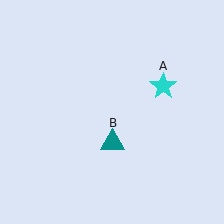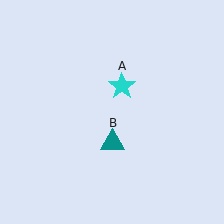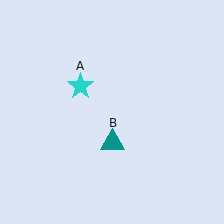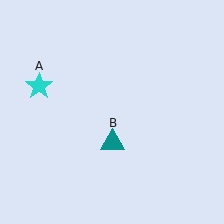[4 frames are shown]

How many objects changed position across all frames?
1 object changed position: cyan star (object A).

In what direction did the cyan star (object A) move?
The cyan star (object A) moved left.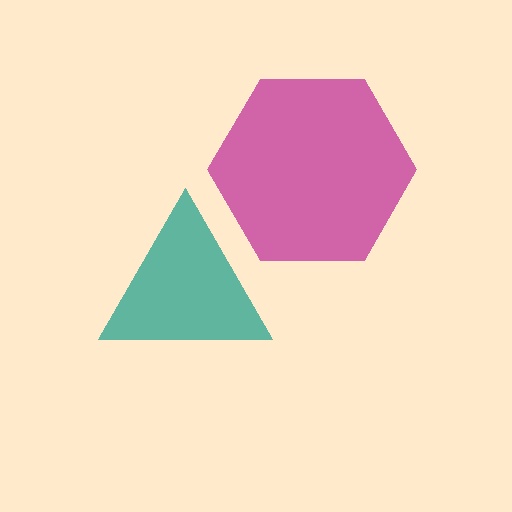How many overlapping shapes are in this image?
There are 2 overlapping shapes in the image.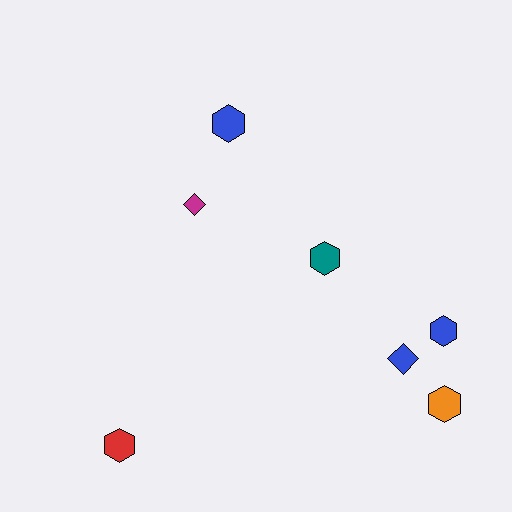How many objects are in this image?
There are 7 objects.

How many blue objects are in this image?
There are 3 blue objects.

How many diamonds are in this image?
There are 2 diamonds.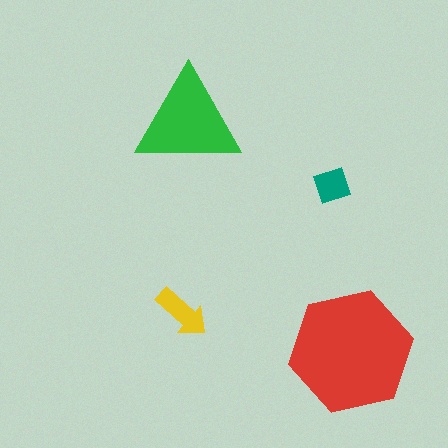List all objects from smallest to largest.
The teal diamond, the yellow arrow, the green triangle, the red hexagon.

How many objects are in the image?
There are 4 objects in the image.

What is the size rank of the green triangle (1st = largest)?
2nd.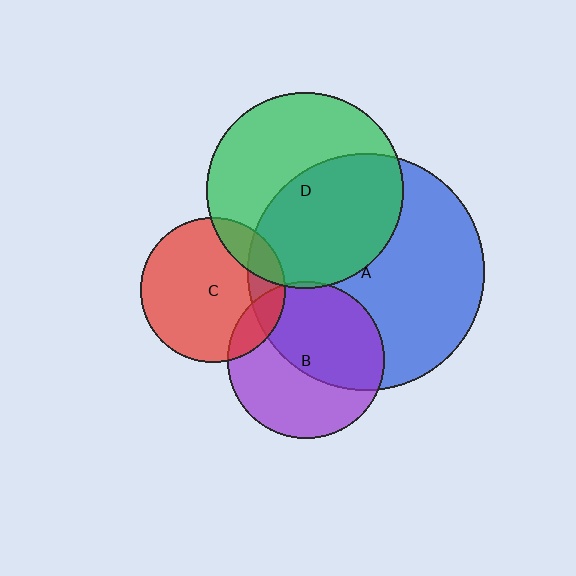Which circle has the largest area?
Circle A (blue).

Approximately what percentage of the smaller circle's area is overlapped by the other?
Approximately 15%.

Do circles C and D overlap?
Yes.